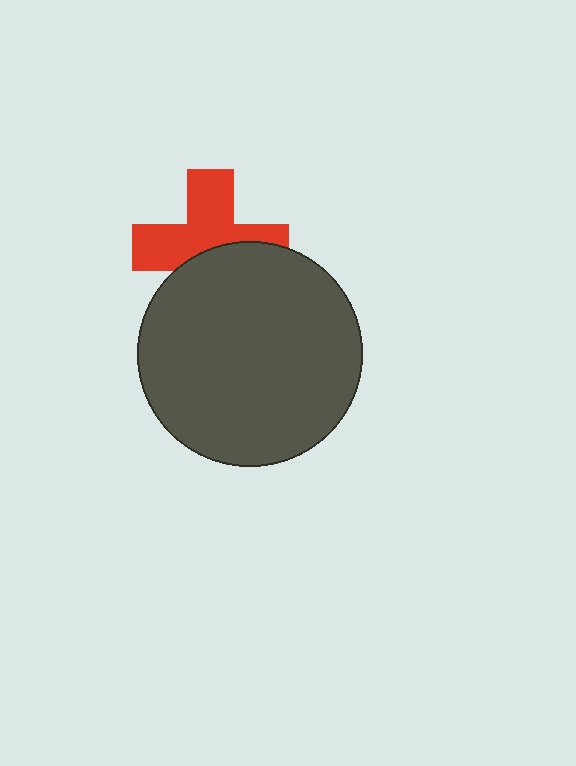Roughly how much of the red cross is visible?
About half of it is visible (roughly 59%).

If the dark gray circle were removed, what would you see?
You would see the complete red cross.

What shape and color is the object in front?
The object in front is a dark gray circle.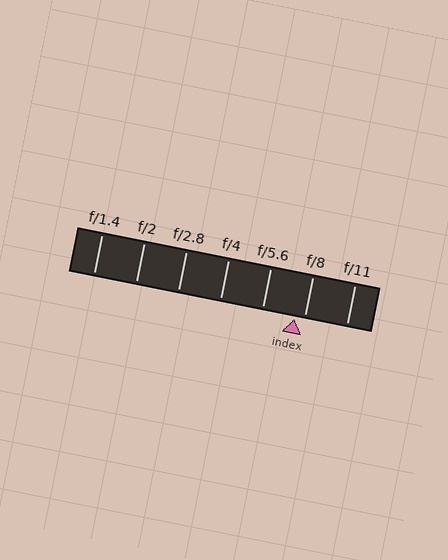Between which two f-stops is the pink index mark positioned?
The index mark is between f/5.6 and f/8.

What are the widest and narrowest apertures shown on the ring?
The widest aperture shown is f/1.4 and the narrowest is f/11.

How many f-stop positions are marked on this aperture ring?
There are 7 f-stop positions marked.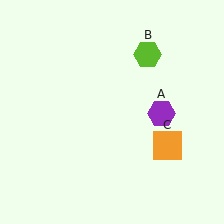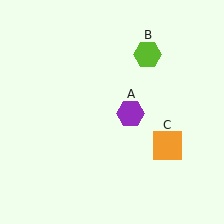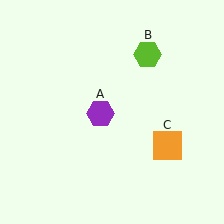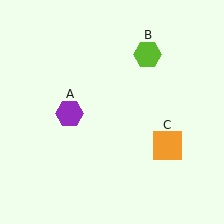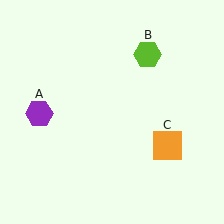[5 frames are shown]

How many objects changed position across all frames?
1 object changed position: purple hexagon (object A).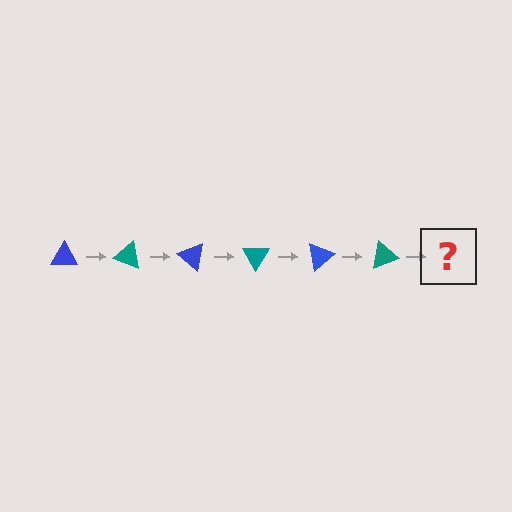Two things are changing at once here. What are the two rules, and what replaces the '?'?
The two rules are that it rotates 20 degrees each step and the color cycles through blue and teal. The '?' should be a blue triangle, rotated 120 degrees from the start.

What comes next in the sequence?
The next element should be a blue triangle, rotated 120 degrees from the start.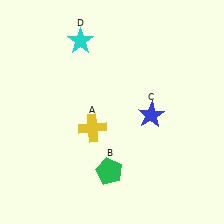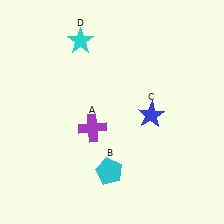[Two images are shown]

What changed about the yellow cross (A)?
In Image 1, A is yellow. In Image 2, it changed to purple.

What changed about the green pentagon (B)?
In Image 1, B is green. In Image 2, it changed to cyan.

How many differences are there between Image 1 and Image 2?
There are 2 differences between the two images.